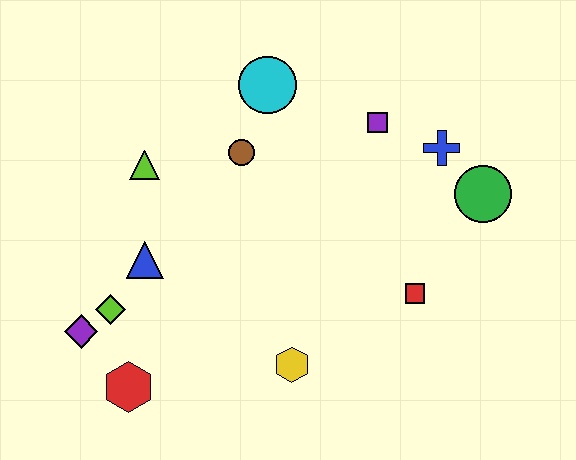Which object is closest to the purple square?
The blue cross is closest to the purple square.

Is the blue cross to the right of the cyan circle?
Yes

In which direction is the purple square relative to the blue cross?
The purple square is to the left of the blue cross.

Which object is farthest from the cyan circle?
The red hexagon is farthest from the cyan circle.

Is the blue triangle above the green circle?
No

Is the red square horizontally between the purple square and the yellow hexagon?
No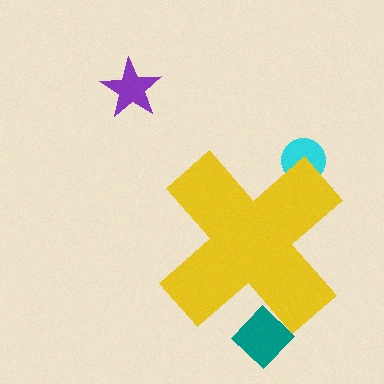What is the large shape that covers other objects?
A yellow cross.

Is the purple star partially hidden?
No, the purple star is fully visible.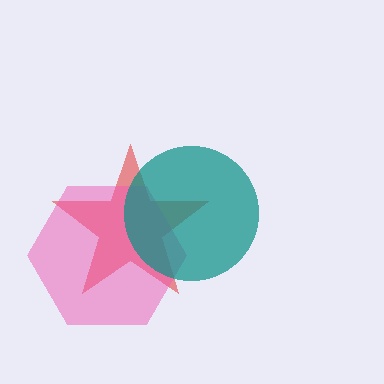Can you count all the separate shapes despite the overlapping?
Yes, there are 3 separate shapes.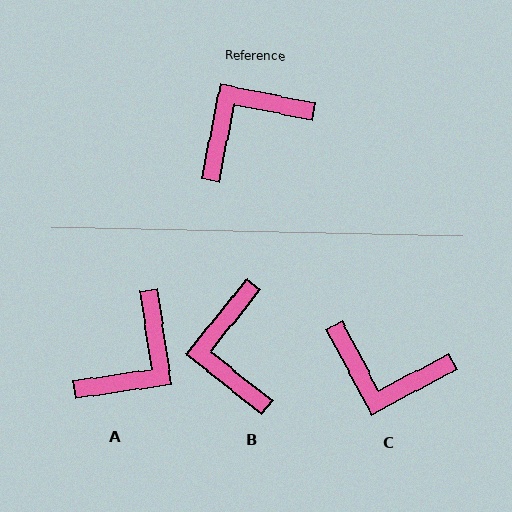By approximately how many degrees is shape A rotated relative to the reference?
Approximately 160 degrees clockwise.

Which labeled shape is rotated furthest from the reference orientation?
A, about 160 degrees away.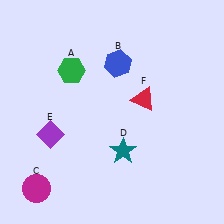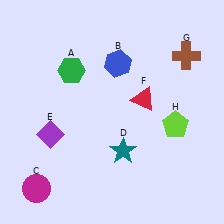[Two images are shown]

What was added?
A brown cross (G), a lime pentagon (H) were added in Image 2.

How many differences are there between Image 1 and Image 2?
There are 2 differences between the two images.